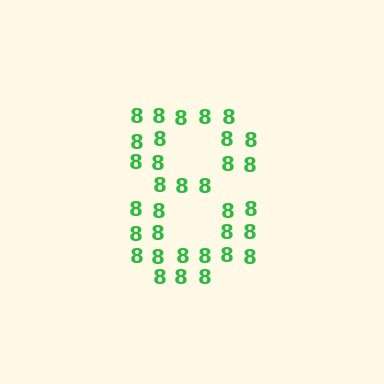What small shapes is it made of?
It is made of small digit 8's.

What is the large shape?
The large shape is the digit 8.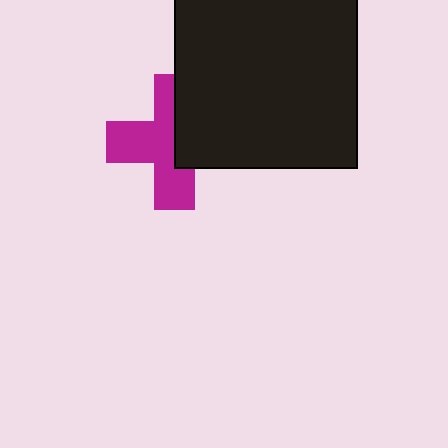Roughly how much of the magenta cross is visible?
About half of it is visible (roughly 58%).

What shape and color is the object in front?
The object in front is a black square.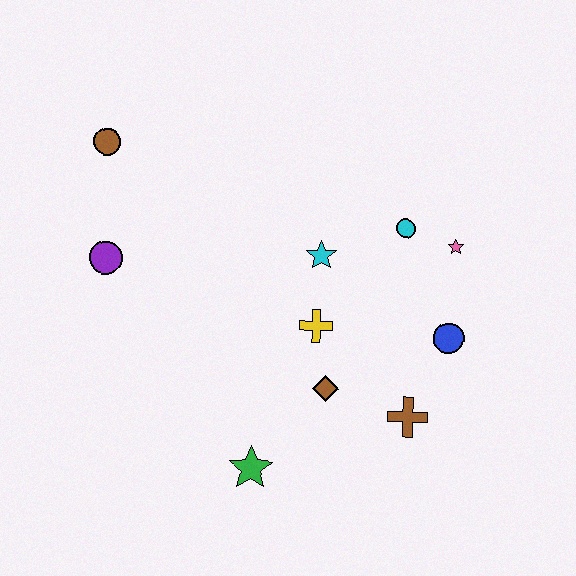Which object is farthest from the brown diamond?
The brown circle is farthest from the brown diamond.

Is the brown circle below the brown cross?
No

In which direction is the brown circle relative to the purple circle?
The brown circle is above the purple circle.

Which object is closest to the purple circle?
The brown circle is closest to the purple circle.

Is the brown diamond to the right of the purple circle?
Yes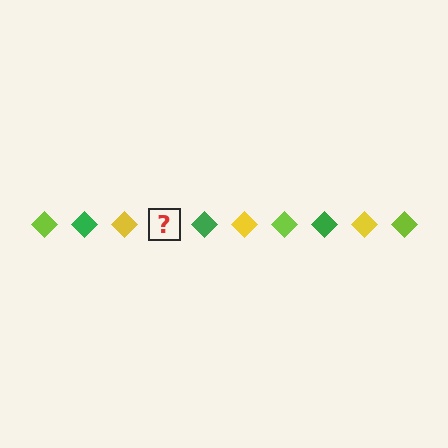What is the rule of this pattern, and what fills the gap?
The rule is that the pattern cycles through lime, green, yellow diamonds. The gap should be filled with a lime diamond.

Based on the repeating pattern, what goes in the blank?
The blank should be a lime diamond.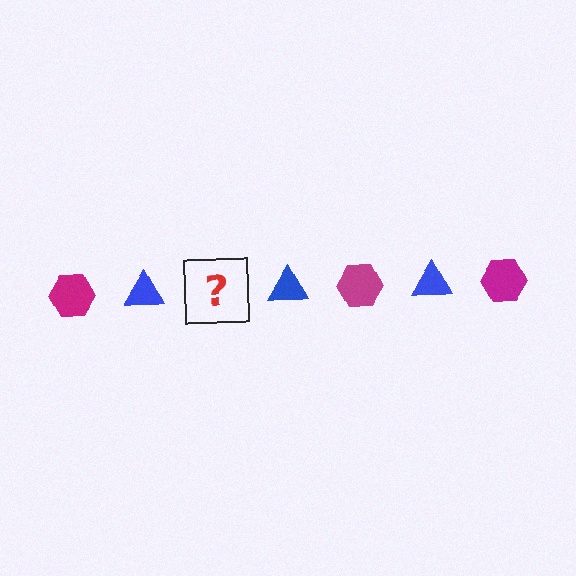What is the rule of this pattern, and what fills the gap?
The rule is that the pattern alternates between magenta hexagon and blue triangle. The gap should be filled with a magenta hexagon.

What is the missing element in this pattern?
The missing element is a magenta hexagon.